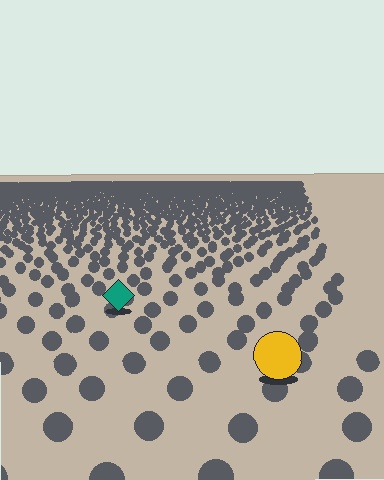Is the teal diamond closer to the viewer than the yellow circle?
No. The yellow circle is closer — you can tell from the texture gradient: the ground texture is coarser near it.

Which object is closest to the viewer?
The yellow circle is closest. The texture marks near it are larger and more spread out.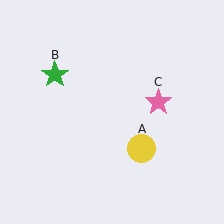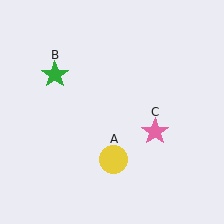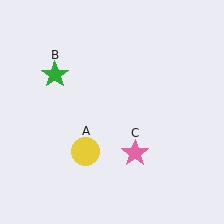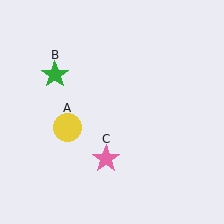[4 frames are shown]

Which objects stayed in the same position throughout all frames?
Green star (object B) remained stationary.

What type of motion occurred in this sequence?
The yellow circle (object A), pink star (object C) rotated clockwise around the center of the scene.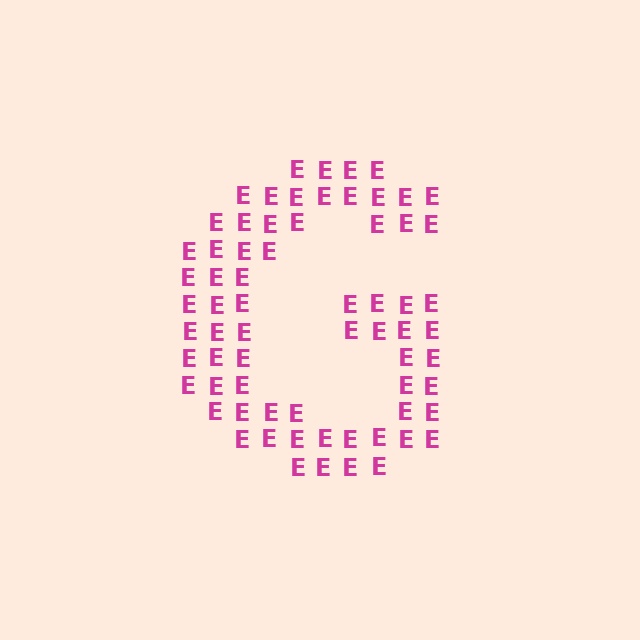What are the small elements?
The small elements are letter E's.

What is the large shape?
The large shape is the letter G.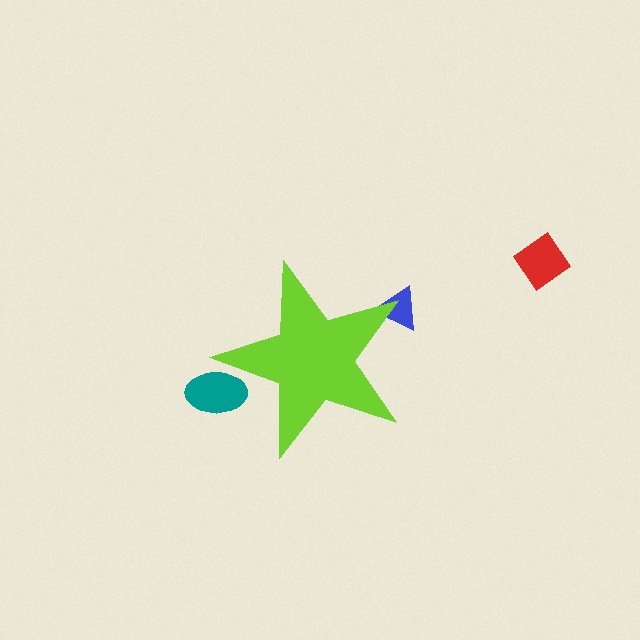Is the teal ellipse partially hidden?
Yes, the teal ellipse is partially hidden behind the lime star.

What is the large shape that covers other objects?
A lime star.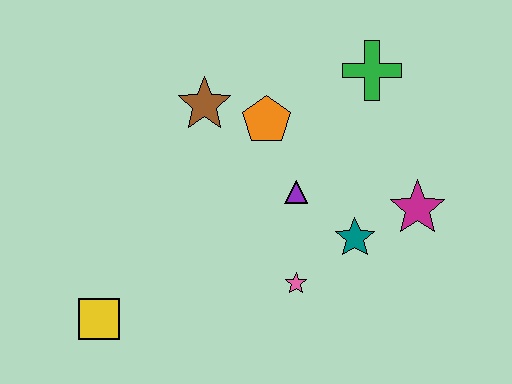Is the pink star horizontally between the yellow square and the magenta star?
Yes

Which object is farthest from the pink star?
The green cross is farthest from the pink star.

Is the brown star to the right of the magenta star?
No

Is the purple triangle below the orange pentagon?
Yes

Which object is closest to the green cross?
The orange pentagon is closest to the green cross.